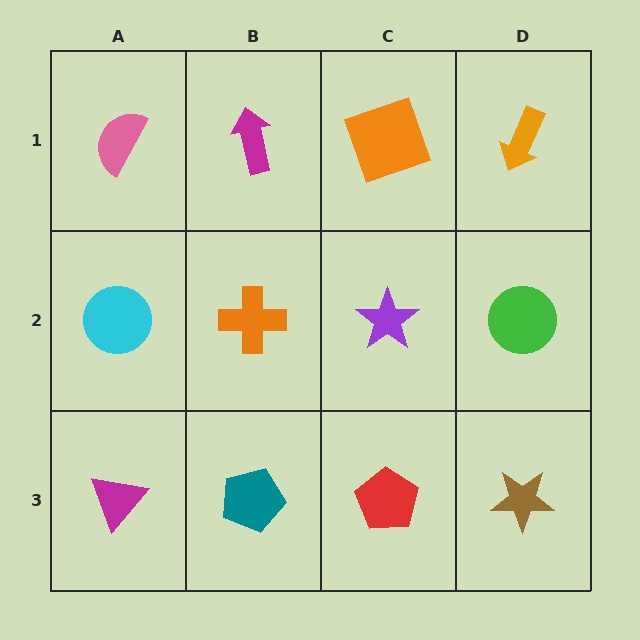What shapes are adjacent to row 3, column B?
An orange cross (row 2, column B), a magenta triangle (row 3, column A), a red pentagon (row 3, column C).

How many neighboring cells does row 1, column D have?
2.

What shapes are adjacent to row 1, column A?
A cyan circle (row 2, column A), a magenta arrow (row 1, column B).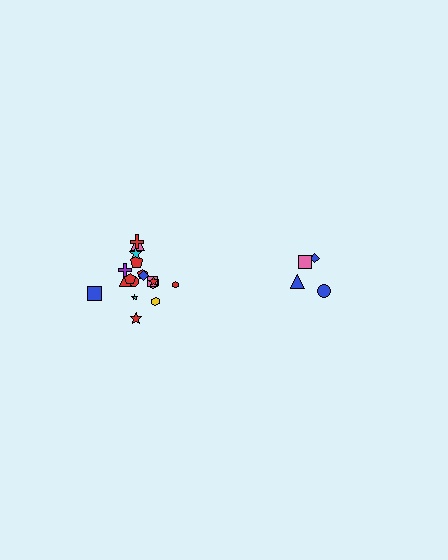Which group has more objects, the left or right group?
The left group.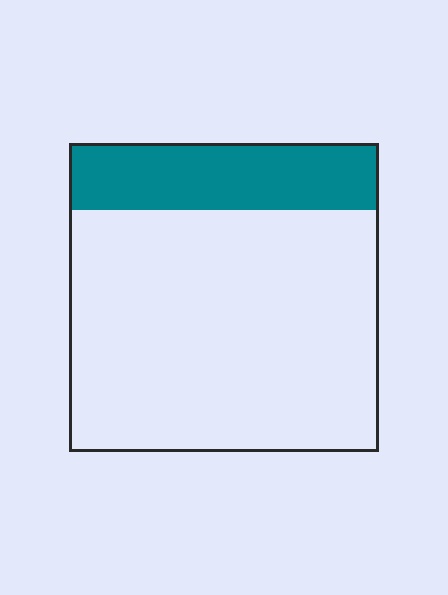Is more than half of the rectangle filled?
No.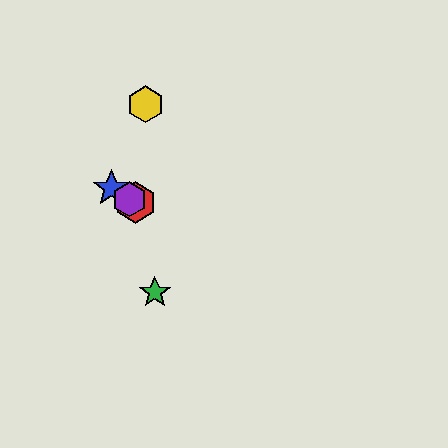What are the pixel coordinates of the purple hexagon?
The purple hexagon is at (130, 199).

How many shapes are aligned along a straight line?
3 shapes (the red hexagon, the blue star, the purple hexagon) are aligned along a straight line.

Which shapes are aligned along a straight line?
The red hexagon, the blue star, the purple hexagon are aligned along a straight line.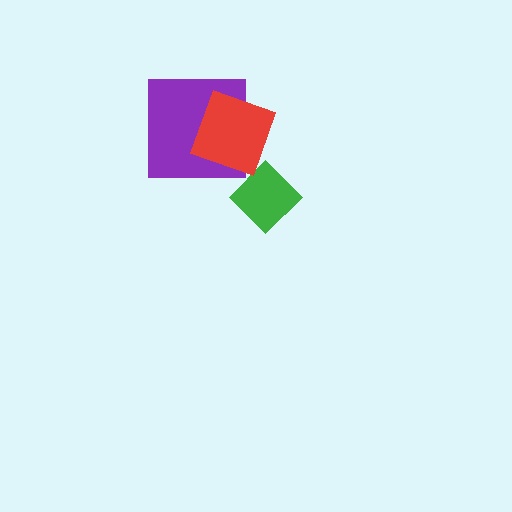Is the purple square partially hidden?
Yes, it is partially covered by another shape.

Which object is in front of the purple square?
The red square is in front of the purple square.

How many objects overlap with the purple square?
1 object overlaps with the purple square.